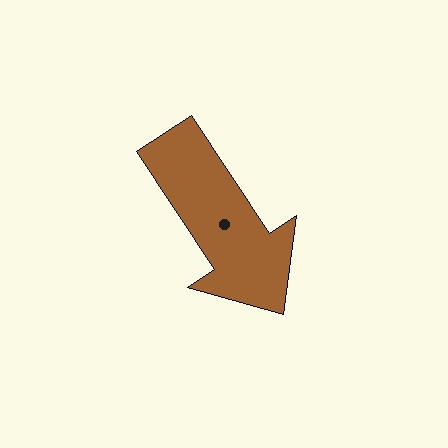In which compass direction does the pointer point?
Southeast.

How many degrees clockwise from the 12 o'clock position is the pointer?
Approximately 147 degrees.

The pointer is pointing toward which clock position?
Roughly 5 o'clock.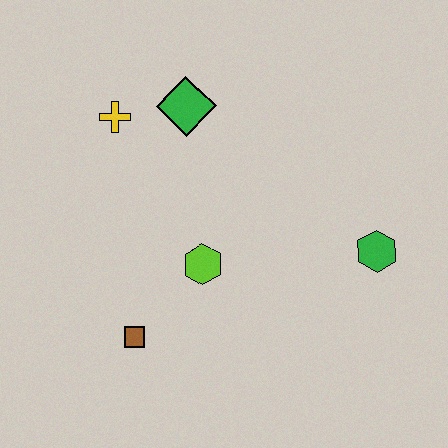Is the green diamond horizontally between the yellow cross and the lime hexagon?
Yes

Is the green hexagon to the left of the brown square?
No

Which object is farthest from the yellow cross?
The green hexagon is farthest from the yellow cross.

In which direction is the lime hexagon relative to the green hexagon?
The lime hexagon is to the left of the green hexagon.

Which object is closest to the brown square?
The lime hexagon is closest to the brown square.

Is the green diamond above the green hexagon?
Yes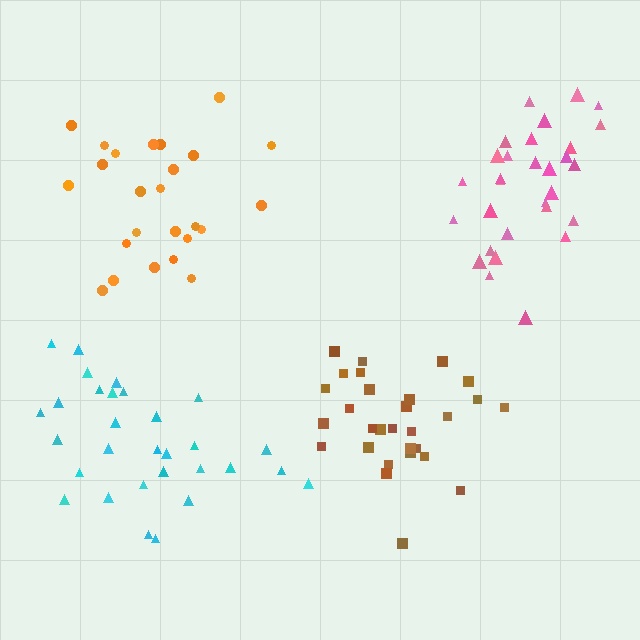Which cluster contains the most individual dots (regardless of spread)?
Cyan (30).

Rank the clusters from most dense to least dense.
brown, cyan, pink, orange.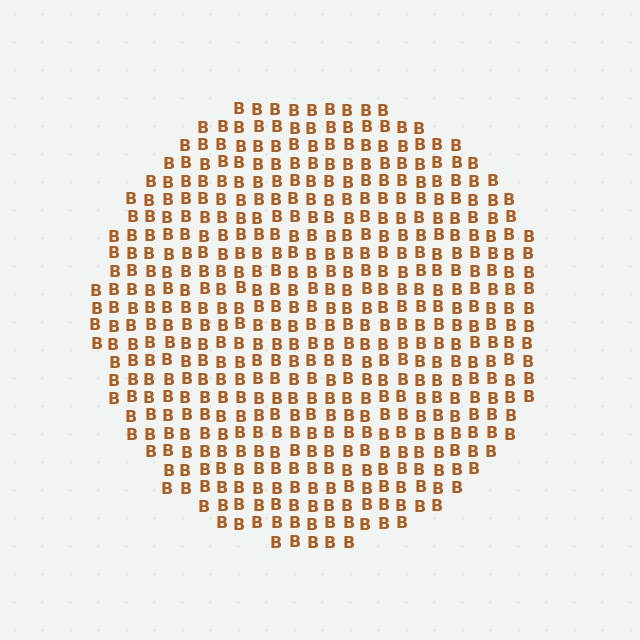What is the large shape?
The large shape is a circle.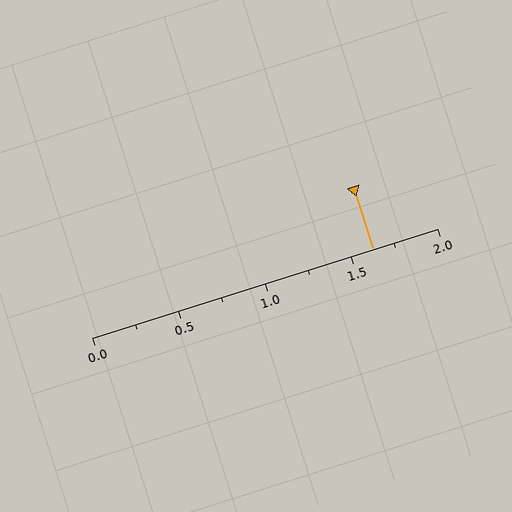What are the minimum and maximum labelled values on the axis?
The axis runs from 0.0 to 2.0.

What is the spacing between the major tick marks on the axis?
The major ticks are spaced 0.5 apart.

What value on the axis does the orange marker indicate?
The marker indicates approximately 1.62.